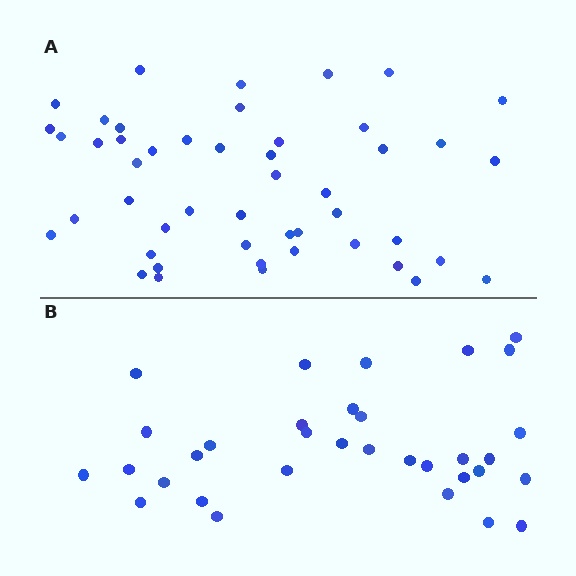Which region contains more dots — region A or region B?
Region A (the top region) has more dots.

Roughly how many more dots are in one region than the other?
Region A has approximately 15 more dots than region B.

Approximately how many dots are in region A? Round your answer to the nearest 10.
About 50 dots. (The exact count is 48, which rounds to 50.)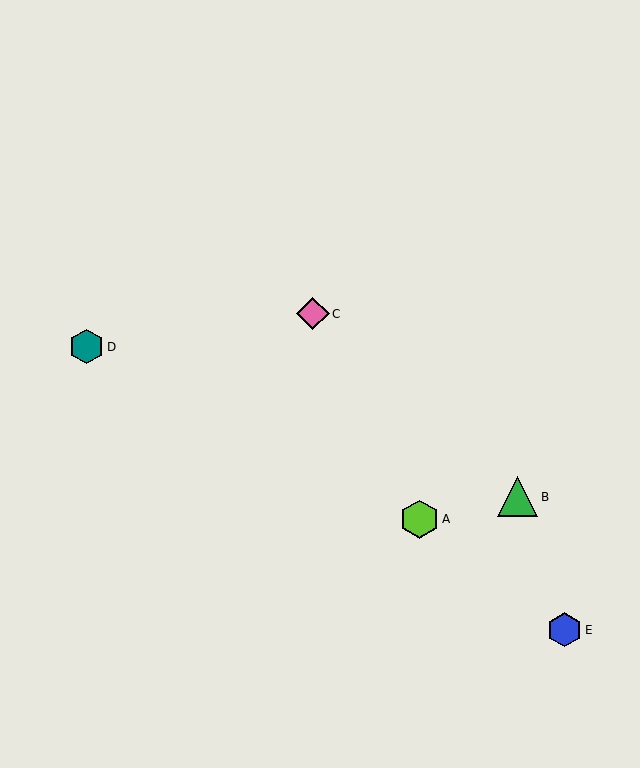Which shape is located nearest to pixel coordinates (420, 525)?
The lime hexagon (labeled A) at (420, 519) is nearest to that location.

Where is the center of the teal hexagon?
The center of the teal hexagon is at (86, 347).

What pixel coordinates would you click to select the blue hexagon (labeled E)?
Click at (565, 630) to select the blue hexagon E.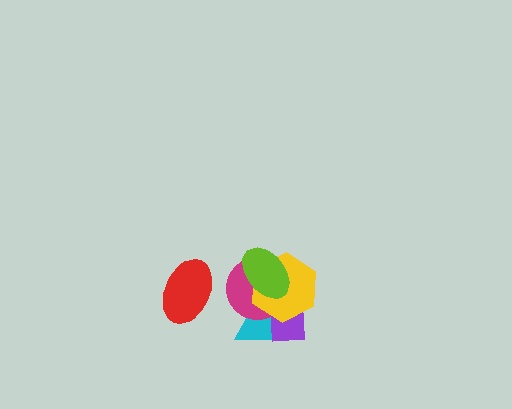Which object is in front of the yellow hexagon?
The lime ellipse is in front of the yellow hexagon.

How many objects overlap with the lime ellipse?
4 objects overlap with the lime ellipse.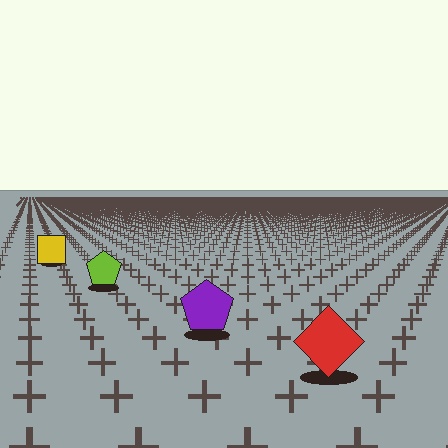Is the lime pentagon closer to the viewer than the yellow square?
Yes. The lime pentagon is closer — you can tell from the texture gradient: the ground texture is coarser near it.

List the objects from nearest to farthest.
From nearest to farthest: the red diamond, the purple pentagon, the lime pentagon, the yellow square.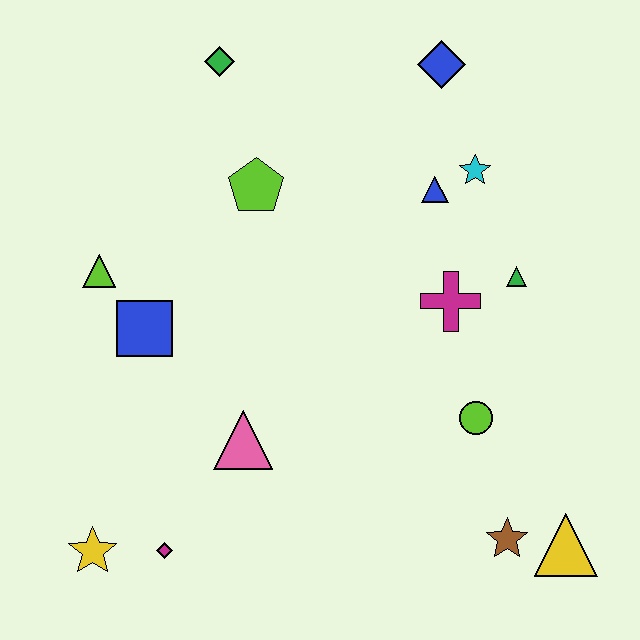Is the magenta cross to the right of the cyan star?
No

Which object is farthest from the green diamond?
The yellow triangle is farthest from the green diamond.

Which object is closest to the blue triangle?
The cyan star is closest to the blue triangle.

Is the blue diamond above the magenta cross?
Yes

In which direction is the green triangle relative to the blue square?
The green triangle is to the right of the blue square.